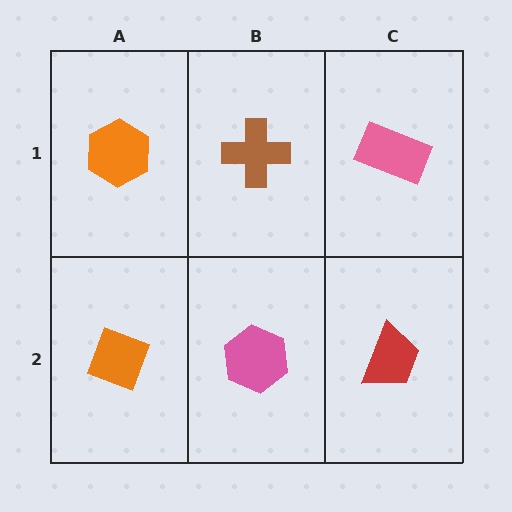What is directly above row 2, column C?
A pink rectangle.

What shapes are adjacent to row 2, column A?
An orange hexagon (row 1, column A), a pink hexagon (row 2, column B).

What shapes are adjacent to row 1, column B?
A pink hexagon (row 2, column B), an orange hexagon (row 1, column A), a pink rectangle (row 1, column C).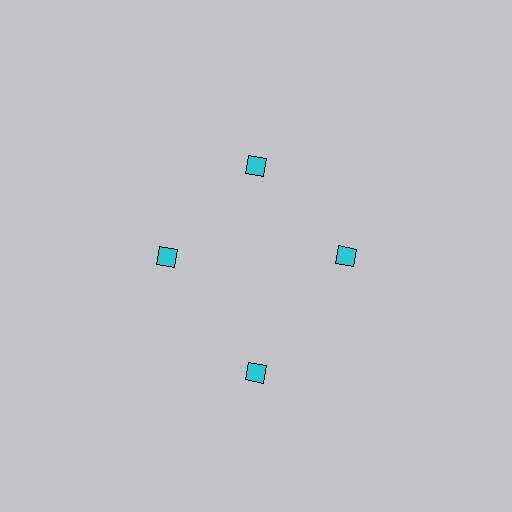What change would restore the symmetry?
The symmetry would be restored by moving it inward, back onto the ring so that all 4 diamonds sit at equal angles and equal distance from the center.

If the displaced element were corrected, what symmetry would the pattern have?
It would have 4-fold rotational symmetry — the pattern would map onto itself every 90 degrees.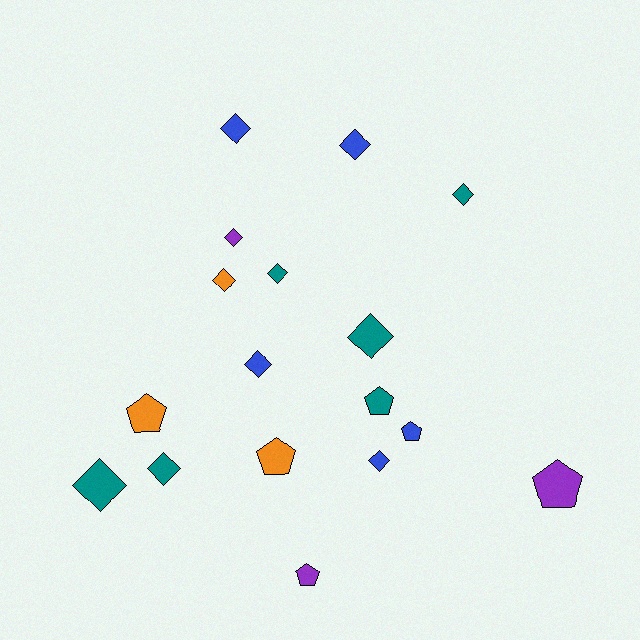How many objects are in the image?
There are 17 objects.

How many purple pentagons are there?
There are 2 purple pentagons.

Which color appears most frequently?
Teal, with 6 objects.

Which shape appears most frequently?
Diamond, with 11 objects.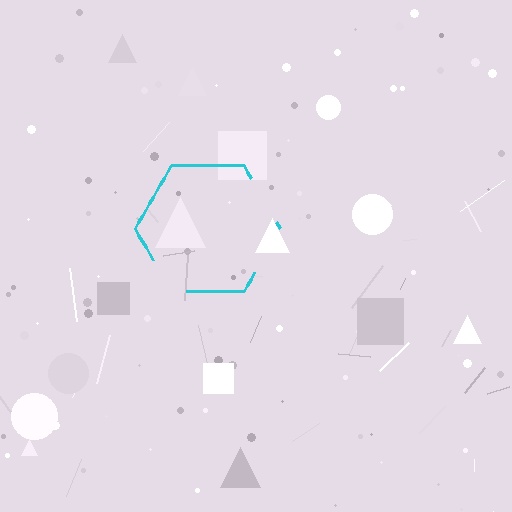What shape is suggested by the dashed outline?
The dashed outline suggests a hexagon.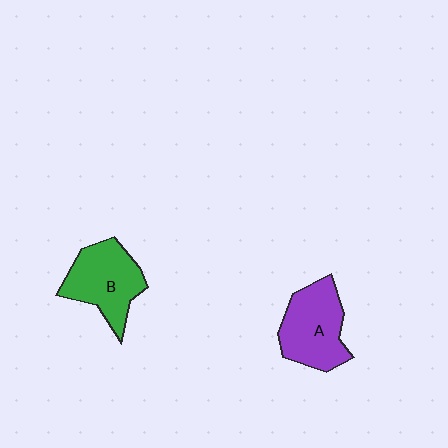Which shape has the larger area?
Shape A (purple).